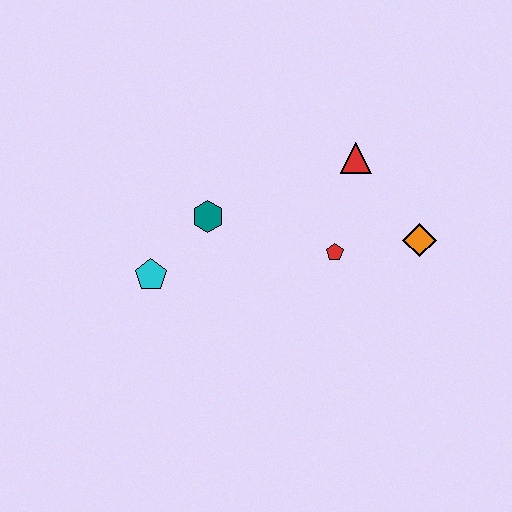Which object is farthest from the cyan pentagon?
The orange diamond is farthest from the cyan pentagon.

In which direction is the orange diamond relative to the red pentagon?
The orange diamond is to the right of the red pentagon.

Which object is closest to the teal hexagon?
The cyan pentagon is closest to the teal hexagon.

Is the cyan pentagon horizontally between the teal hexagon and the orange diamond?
No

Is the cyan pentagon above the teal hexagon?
No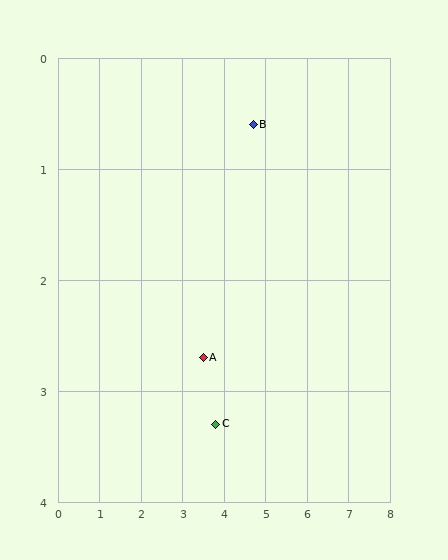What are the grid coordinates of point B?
Point B is at approximately (4.7, 0.6).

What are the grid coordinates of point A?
Point A is at approximately (3.5, 2.7).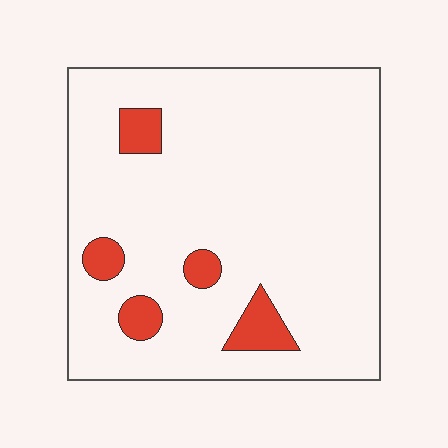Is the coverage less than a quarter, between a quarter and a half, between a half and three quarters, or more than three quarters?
Less than a quarter.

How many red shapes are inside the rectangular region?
5.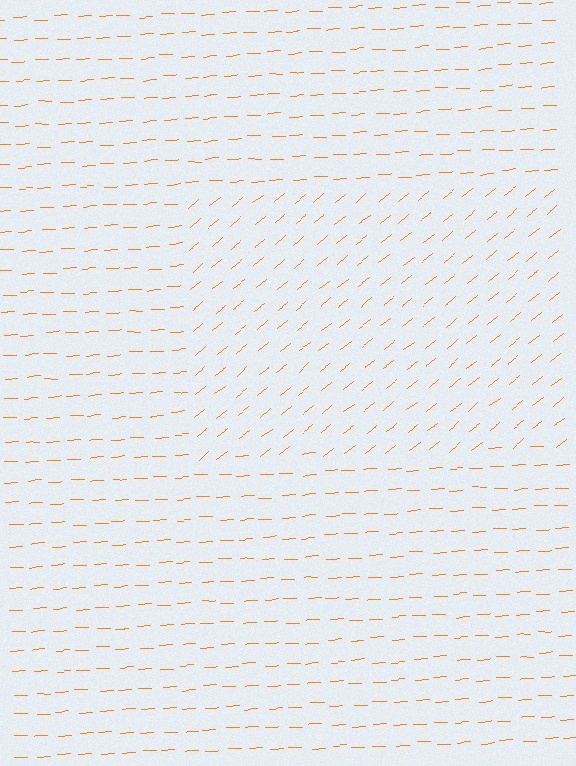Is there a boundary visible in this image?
Yes, there is a texture boundary formed by a change in line orientation.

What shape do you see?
I see a rectangle.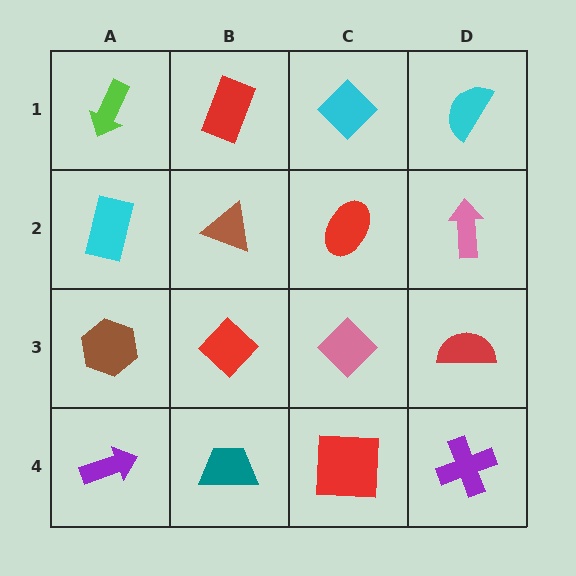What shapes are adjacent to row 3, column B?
A brown triangle (row 2, column B), a teal trapezoid (row 4, column B), a brown hexagon (row 3, column A), a pink diamond (row 3, column C).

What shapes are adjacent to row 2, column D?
A cyan semicircle (row 1, column D), a red semicircle (row 3, column D), a red ellipse (row 2, column C).